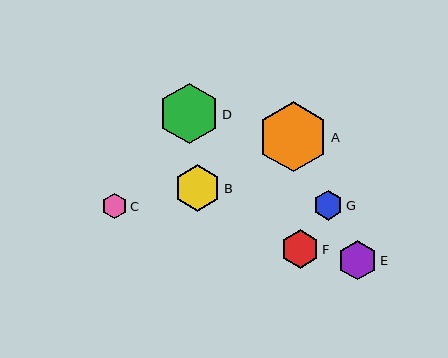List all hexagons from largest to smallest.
From largest to smallest: A, D, B, E, F, G, C.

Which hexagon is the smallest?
Hexagon C is the smallest with a size of approximately 25 pixels.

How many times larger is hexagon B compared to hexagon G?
Hexagon B is approximately 1.6 times the size of hexagon G.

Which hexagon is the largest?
Hexagon A is the largest with a size of approximately 70 pixels.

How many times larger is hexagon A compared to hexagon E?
Hexagon A is approximately 1.8 times the size of hexagon E.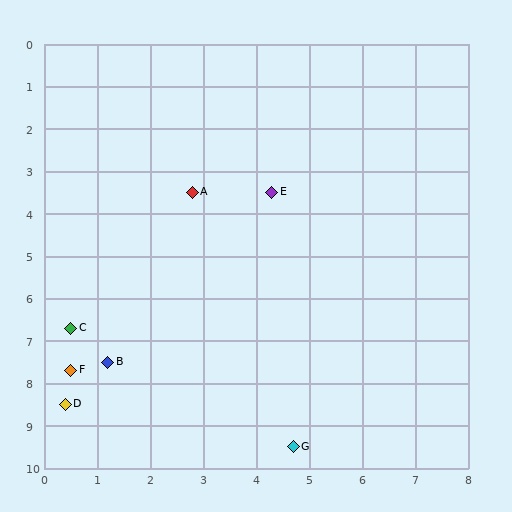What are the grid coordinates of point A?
Point A is at approximately (2.8, 3.5).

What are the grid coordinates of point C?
Point C is at approximately (0.5, 6.7).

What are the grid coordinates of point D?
Point D is at approximately (0.4, 8.5).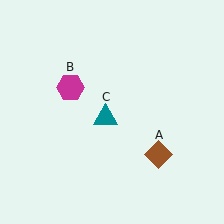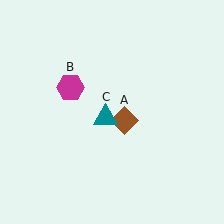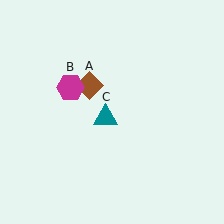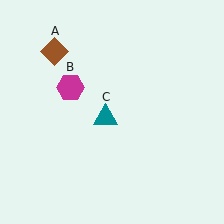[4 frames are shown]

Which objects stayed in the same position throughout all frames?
Magenta hexagon (object B) and teal triangle (object C) remained stationary.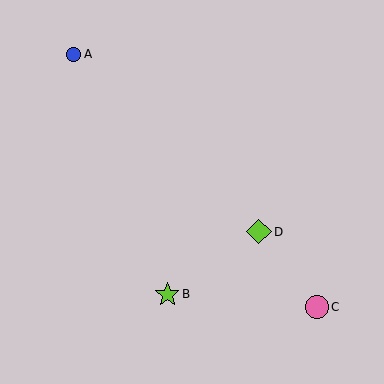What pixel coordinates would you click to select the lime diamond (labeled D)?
Click at (259, 232) to select the lime diamond D.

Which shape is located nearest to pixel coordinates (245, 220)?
The lime diamond (labeled D) at (259, 232) is nearest to that location.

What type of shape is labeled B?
Shape B is a lime star.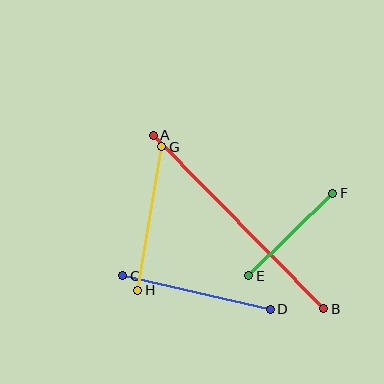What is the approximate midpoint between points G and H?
The midpoint is at approximately (150, 219) pixels.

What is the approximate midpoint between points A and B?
The midpoint is at approximately (239, 222) pixels.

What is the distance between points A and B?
The distance is approximately 243 pixels.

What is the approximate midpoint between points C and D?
The midpoint is at approximately (197, 292) pixels.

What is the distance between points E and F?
The distance is approximately 118 pixels.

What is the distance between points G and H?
The distance is approximately 145 pixels.